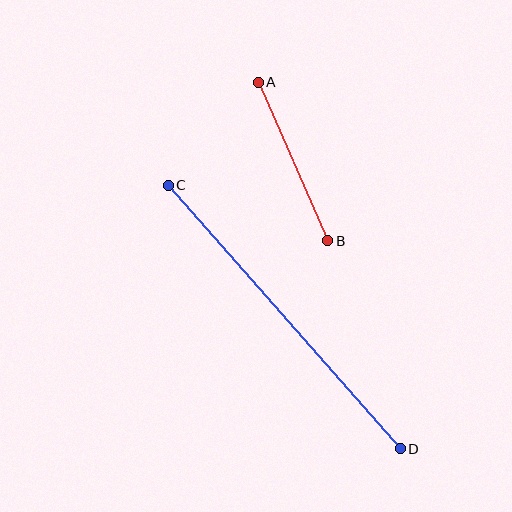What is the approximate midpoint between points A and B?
The midpoint is at approximately (293, 162) pixels.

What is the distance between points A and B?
The distance is approximately 173 pixels.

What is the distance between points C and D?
The distance is approximately 351 pixels.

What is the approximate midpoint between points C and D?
The midpoint is at approximately (284, 317) pixels.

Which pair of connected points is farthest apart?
Points C and D are farthest apart.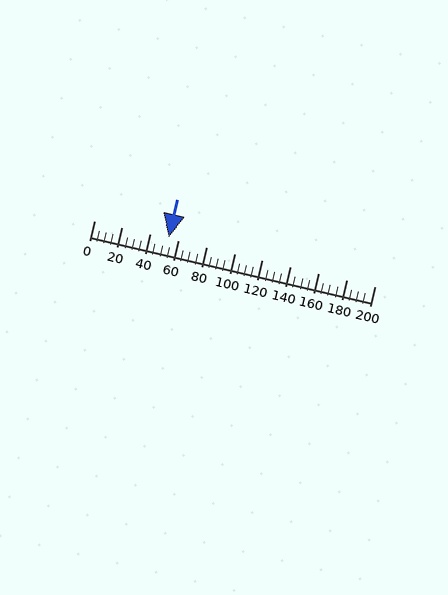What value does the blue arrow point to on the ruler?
The blue arrow points to approximately 53.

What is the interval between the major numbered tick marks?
The major tick marks are spaced 20 units apart.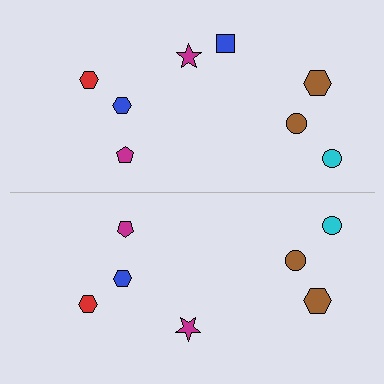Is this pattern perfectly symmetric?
No, the pattern is not perfectly symmetric. A blue square is missing from the bottom side.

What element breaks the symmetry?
A blue square is missing from the bottom side.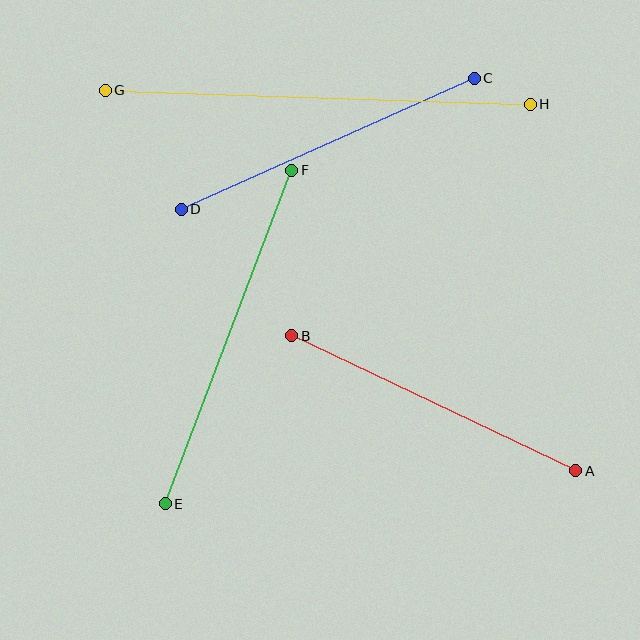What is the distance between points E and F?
The distance is approximately 356 pixels.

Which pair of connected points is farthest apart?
Points G and H are farthest apart.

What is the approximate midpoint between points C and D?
The midpoint is at approximately (328, 144) pixels.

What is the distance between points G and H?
The distance is approximately 425 pixels.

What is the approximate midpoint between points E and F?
The midpoint is at approximately (229, 337) pixels.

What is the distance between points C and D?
The distance is approximately 321 pixels.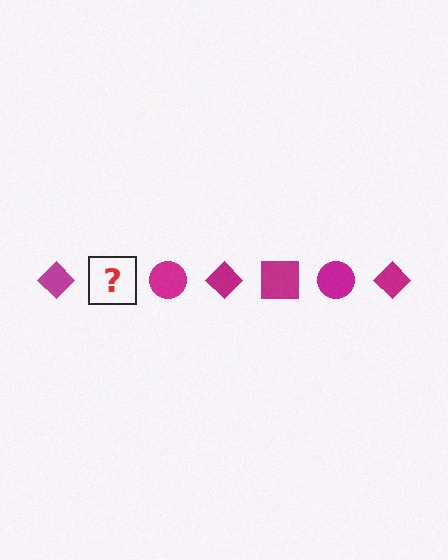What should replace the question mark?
The question mark should be replaced with a magenta square.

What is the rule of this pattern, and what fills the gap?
The rule is that the pattern cycles through diamond, square, circle shapes in magenta. The gap should be filled with a magenta square.